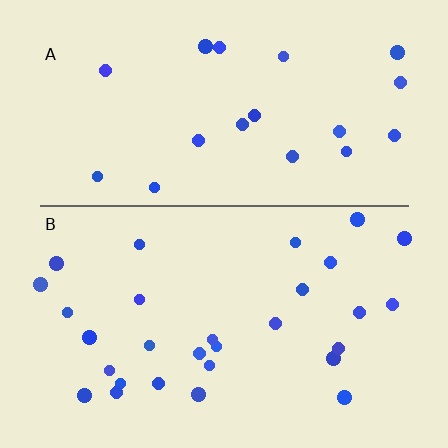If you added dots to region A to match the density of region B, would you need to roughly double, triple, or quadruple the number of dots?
Approximately double.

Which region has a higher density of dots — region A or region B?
B (the bottom).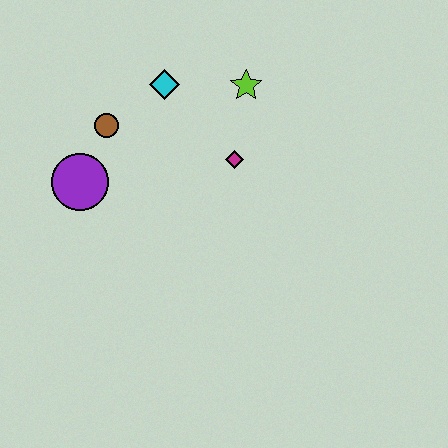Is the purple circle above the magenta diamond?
No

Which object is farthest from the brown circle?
The lime star is farthest from the brown circle.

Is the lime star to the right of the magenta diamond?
Yes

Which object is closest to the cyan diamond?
The brown circle is closest to the cyan diamond.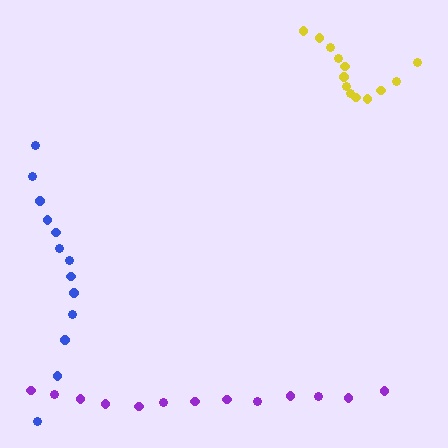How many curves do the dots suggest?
There are 3 distinct paths.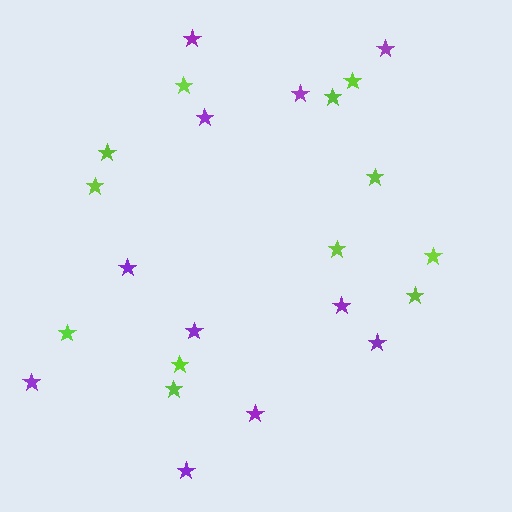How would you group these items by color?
There are 2 groups: one group of purple stars (11) and one group of lime stars (12).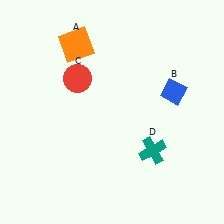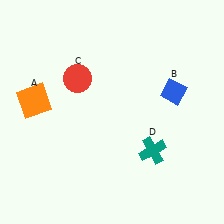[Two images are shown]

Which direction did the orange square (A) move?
The orange square (A) moved down.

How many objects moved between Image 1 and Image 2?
1 object moved between the two images.